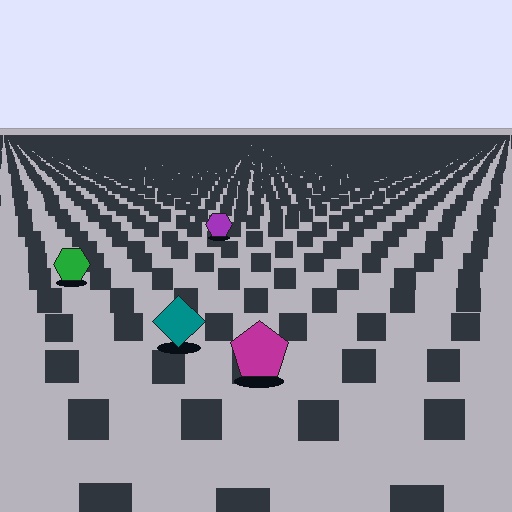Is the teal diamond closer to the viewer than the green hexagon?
Yes. The teal diamond is closer — you can tell from the texture gradient: the ground texture is coarser near it.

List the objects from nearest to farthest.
From nearest to farthest: the magenta pentagon, the teal diamond, the green hexagon, the purple hexagon.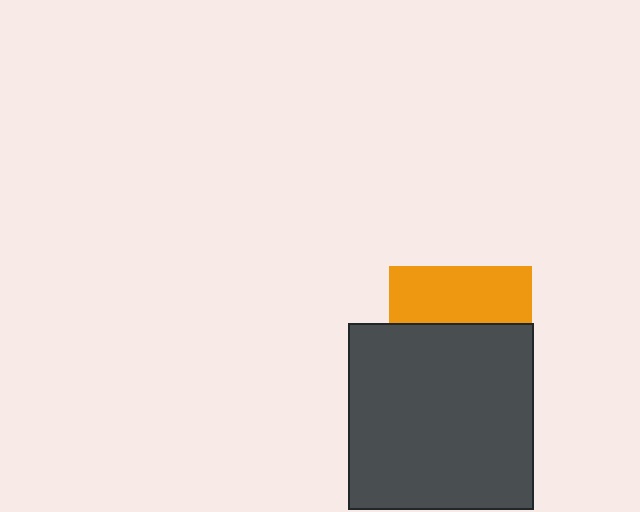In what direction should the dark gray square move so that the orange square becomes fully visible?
The dark gray square should move down. That is the shortest direction to clear the overlap and leave the orange square fully visible.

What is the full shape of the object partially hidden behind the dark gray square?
The partially hidden object is an orange square.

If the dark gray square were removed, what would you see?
You would see the complete orange square.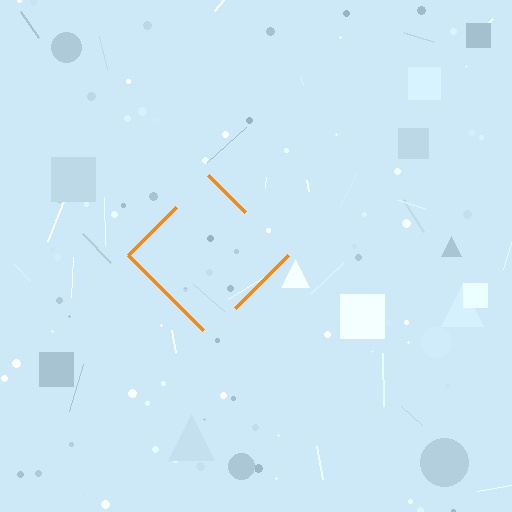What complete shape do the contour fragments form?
The contour fragments form a diamond.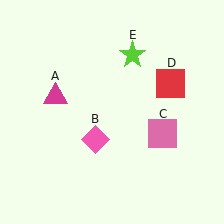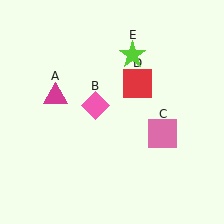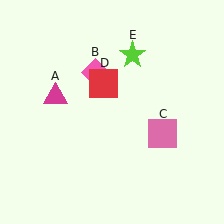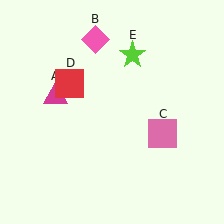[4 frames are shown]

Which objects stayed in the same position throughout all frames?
Magenta triangle (object A) and pink square (object C) and lime star (object E) remained stationary.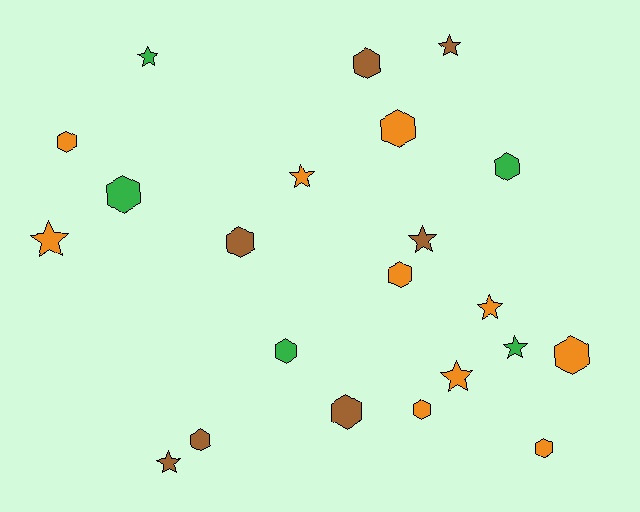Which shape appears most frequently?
Hexagon, with 13 objects.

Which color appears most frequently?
Orange, with 10 objects.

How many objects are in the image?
There are 22 objects.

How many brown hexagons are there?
There are 4 brown hexagons.